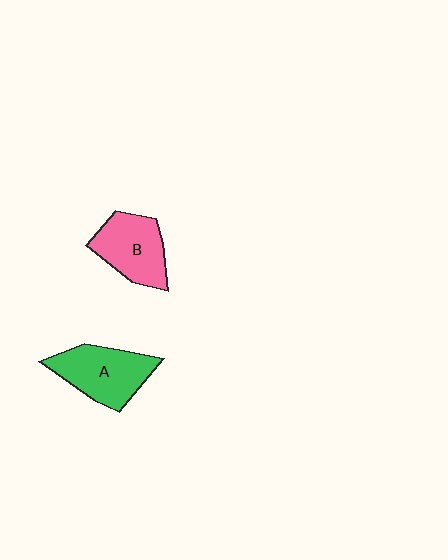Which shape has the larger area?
Shape A (green).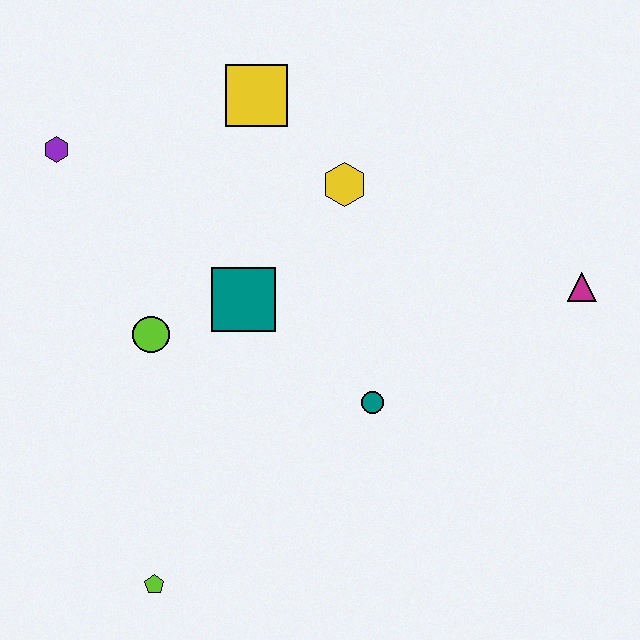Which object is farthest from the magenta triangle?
The purple hexagon is farthest from the magenta triangle.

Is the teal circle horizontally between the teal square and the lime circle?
No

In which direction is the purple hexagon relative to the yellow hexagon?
The purple hexagon is to the left of the yellow hexagon.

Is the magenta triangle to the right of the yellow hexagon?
Yes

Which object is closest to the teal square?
The lime circle is closest to the teal square.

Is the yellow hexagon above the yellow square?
No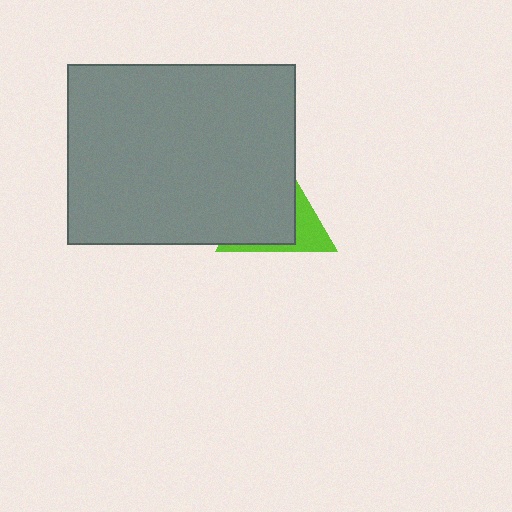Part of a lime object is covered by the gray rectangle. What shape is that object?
It is a triangle.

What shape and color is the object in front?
The object in front is a gray rectangle.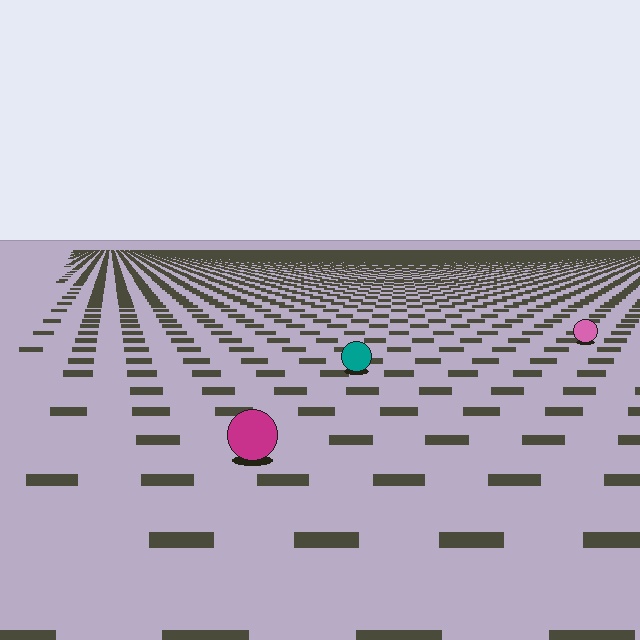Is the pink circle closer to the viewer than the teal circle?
No. The teal circle is closer — you can tell from the texture gradient: the ground texture is coarser near it.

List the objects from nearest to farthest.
From nearest to farthest: the magenta circle, the teal circle, the pink circle.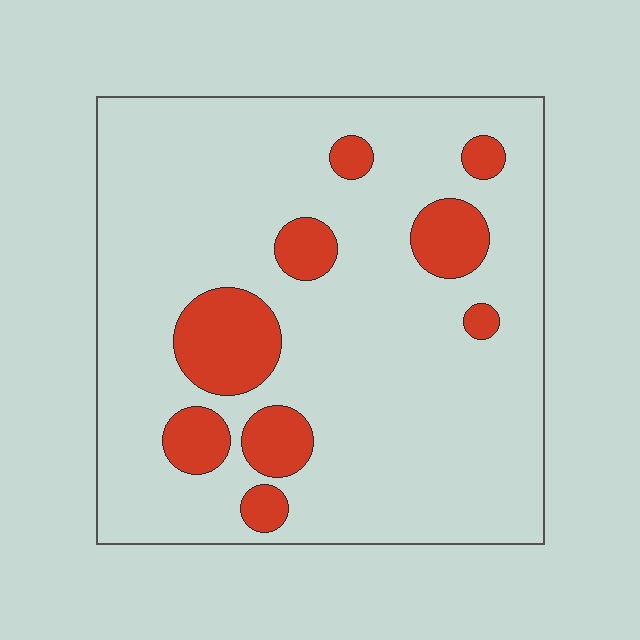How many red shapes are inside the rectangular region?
9.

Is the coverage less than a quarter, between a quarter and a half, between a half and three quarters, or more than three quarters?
Less than a quarter.